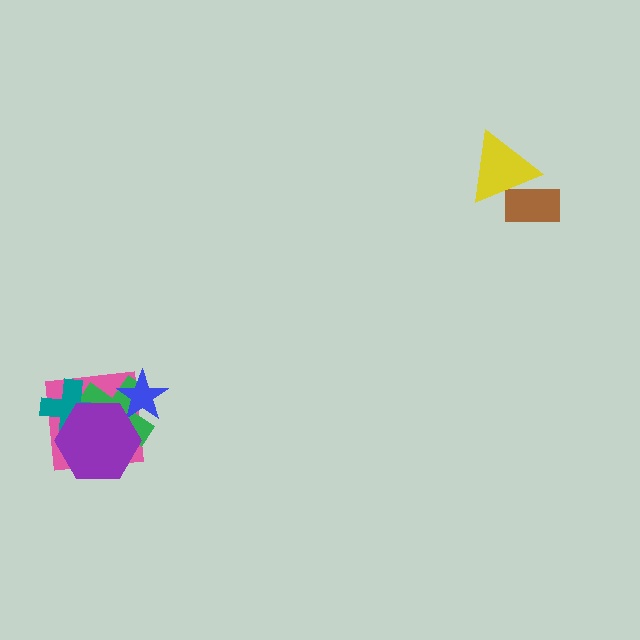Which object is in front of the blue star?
The purple hexagon is in front of the blue star.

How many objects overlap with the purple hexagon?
4 objects overlap with the purple hexagon.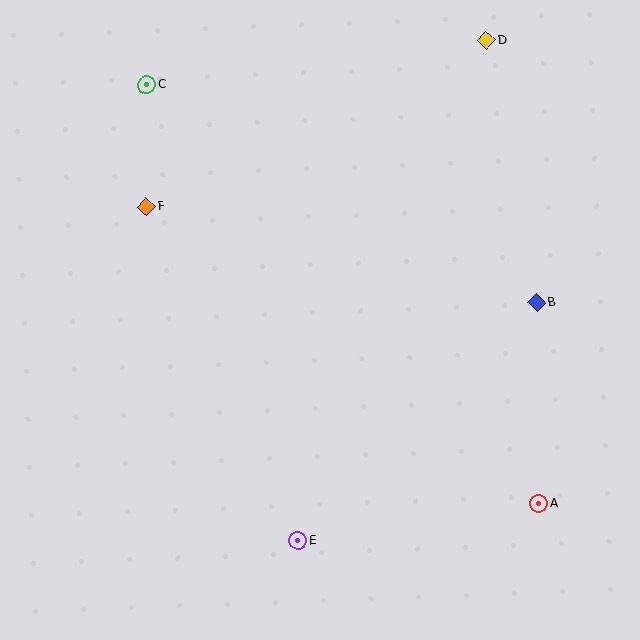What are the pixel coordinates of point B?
Point B is at (537, 303).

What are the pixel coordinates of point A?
Point A is at (539, 504).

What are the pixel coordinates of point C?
Point C is at (147, 85).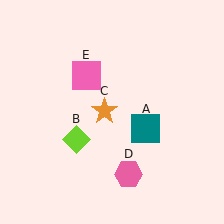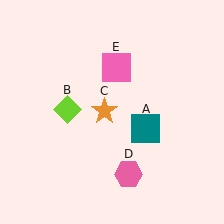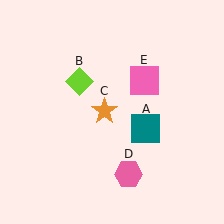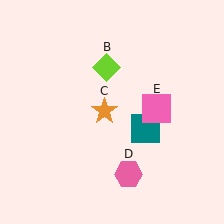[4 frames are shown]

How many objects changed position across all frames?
2 objects changed position: lime diamond (object B), pink square (object E).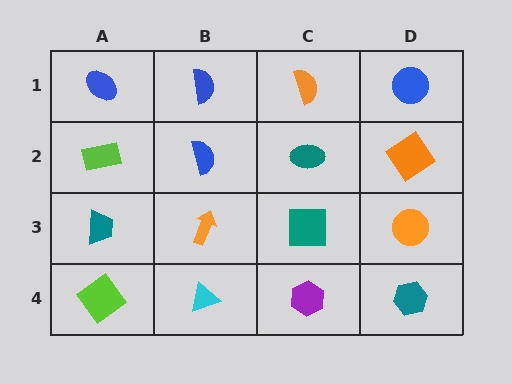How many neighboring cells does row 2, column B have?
4.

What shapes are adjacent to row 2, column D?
A blue circle (row 1, column D), an orange circle (row 3, column D), a teal ellipse (row 2, column C).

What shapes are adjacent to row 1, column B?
A blue semicircle (row 2, column B), a blue ellipse (row 1, column A), an orange semicircle (row 1, column C).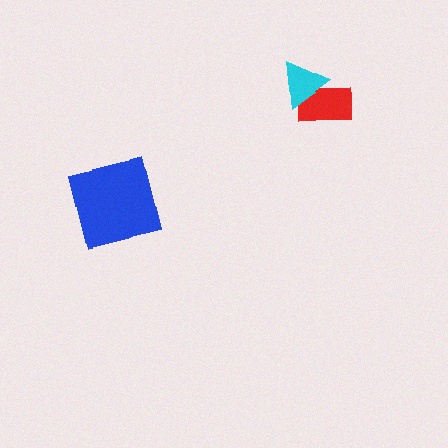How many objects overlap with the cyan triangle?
1 object overlaps with the cyan triangle.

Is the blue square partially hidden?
No, no other shape covers it.